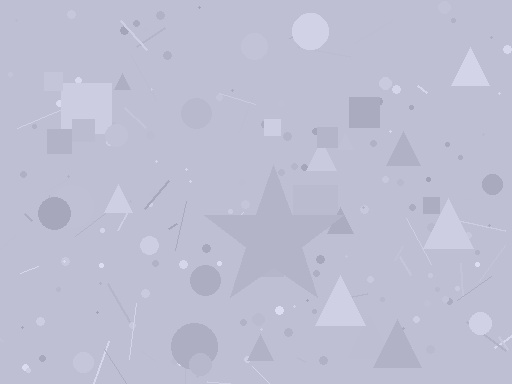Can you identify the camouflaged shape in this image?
The camouflaged shape is a star.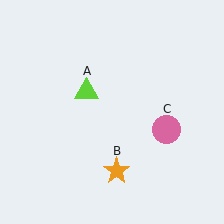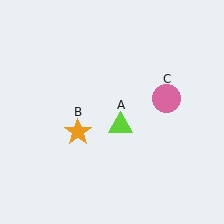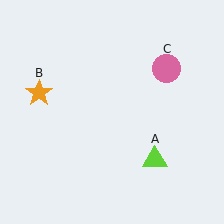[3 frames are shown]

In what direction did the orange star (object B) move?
The orange star (object B) moved up and to the left.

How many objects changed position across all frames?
3 objects changed position: lime triangle (object A), orange star (object B), pink circle (object C).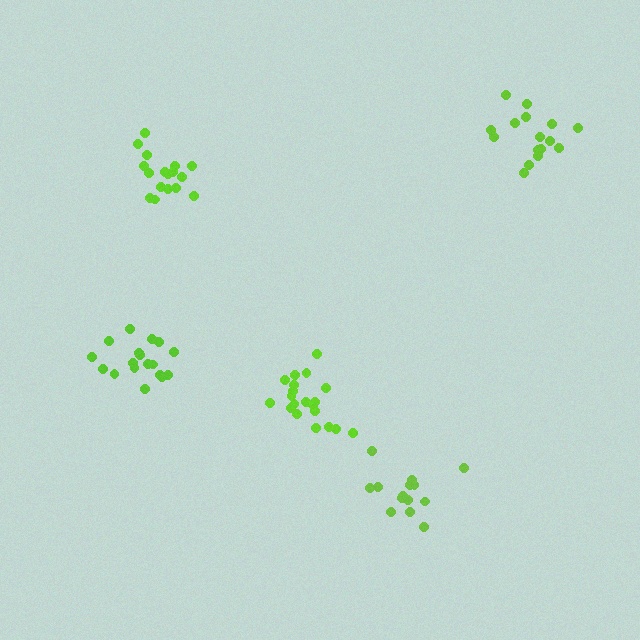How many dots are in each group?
Group 1: 14 dots, Group 2: 17 dots, Group 3: 20 dots, Group 4: 16 dots, Group 5: 18 dots (85 total).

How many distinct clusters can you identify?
There are 5 distinct clusters.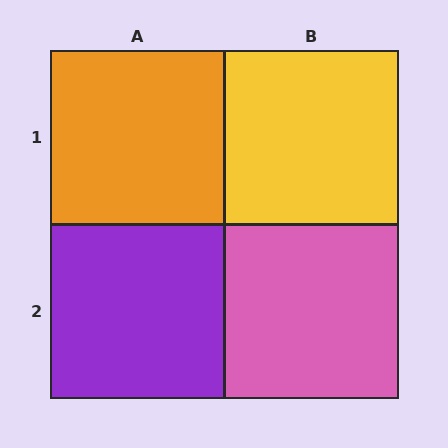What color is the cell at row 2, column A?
Purple.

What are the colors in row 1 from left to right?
Orange, yellow.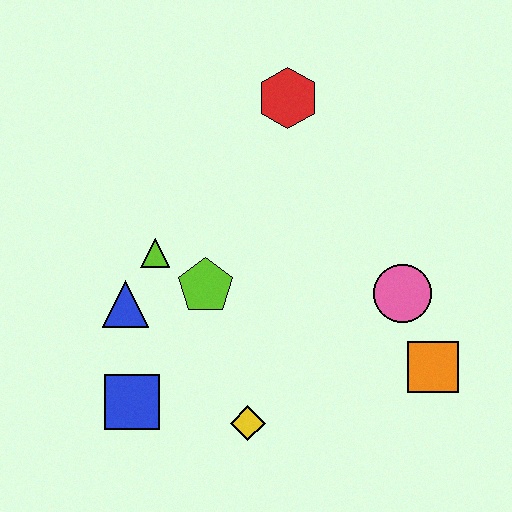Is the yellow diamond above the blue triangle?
No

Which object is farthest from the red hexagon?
The blue square is farthest from the red hexagon.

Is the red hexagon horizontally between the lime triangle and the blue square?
No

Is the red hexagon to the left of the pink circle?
Yes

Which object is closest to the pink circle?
The orange square is closest to the pink circle.